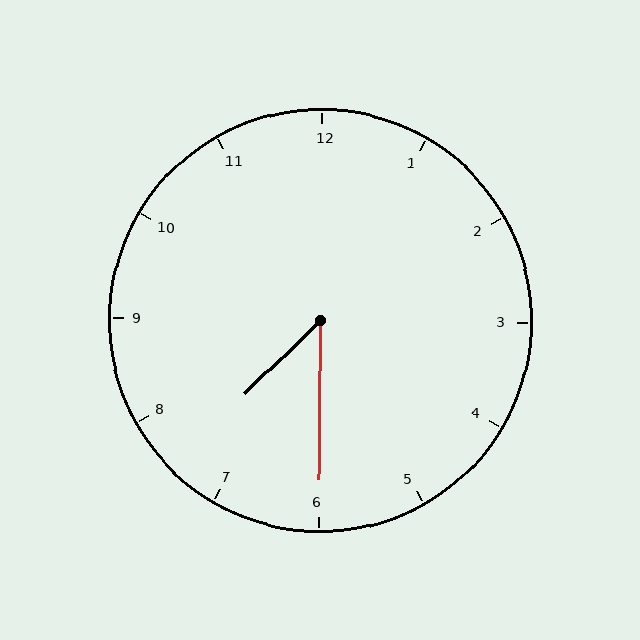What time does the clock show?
7:30.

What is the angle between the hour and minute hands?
Approximately 45 degrees.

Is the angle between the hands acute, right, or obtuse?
It is acute.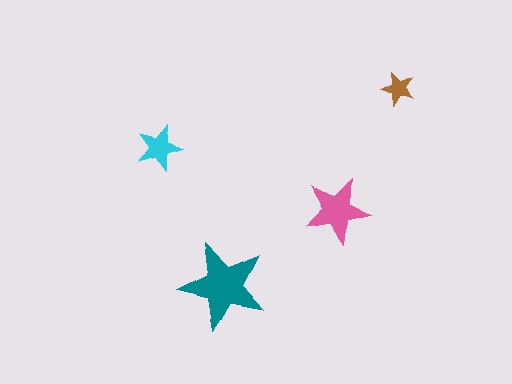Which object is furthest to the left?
The cyan star is leftmost.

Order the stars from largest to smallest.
the teal one, the pink one, the cyan one, the brown one.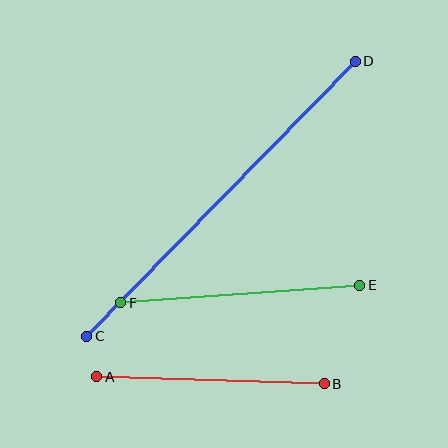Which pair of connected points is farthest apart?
Points C and D are farthest apart.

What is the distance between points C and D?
The distance is approximately 384 pixels.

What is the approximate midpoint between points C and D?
The midpoint is at approximately (221, 199) pixels.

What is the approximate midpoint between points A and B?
The midpoint is at approximately (210, 380) pixels.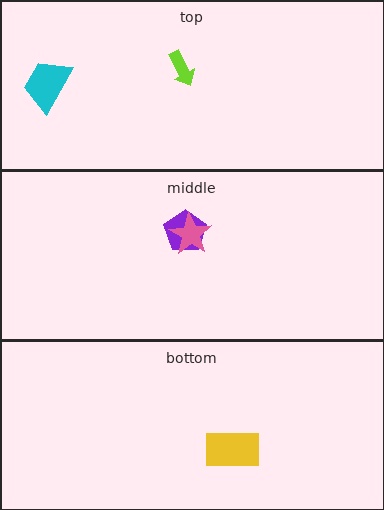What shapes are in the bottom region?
The yellow rectangle.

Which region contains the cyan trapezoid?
The top region.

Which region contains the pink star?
The middle region.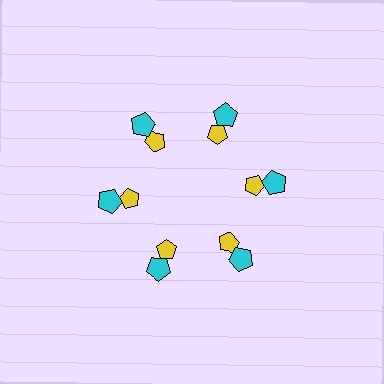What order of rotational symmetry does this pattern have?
This pattern has 6-fold rotational symmetry.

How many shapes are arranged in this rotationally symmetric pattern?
There are 12 shapes, arranged in 6 groups of 2.